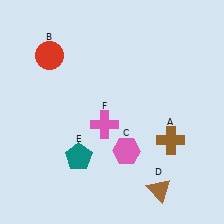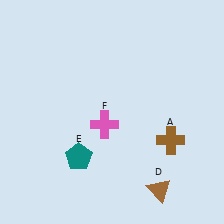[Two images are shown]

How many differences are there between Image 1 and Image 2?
There are 2 differences between the two images.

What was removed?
The red circle (B), the pink hexagon (C) were removed in Image 2.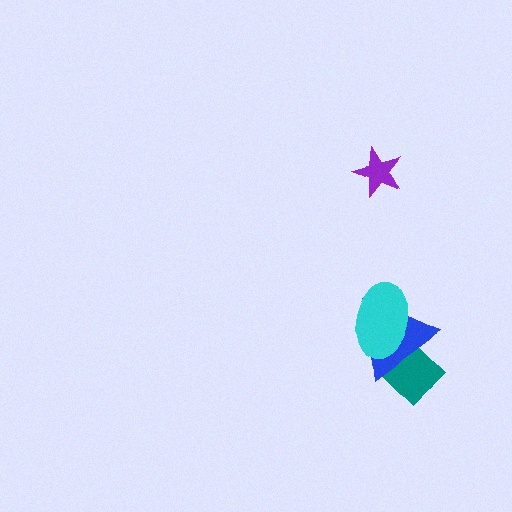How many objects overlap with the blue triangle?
2 objects overlap with the blue triangle.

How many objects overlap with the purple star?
0 objects overlap with the purple star.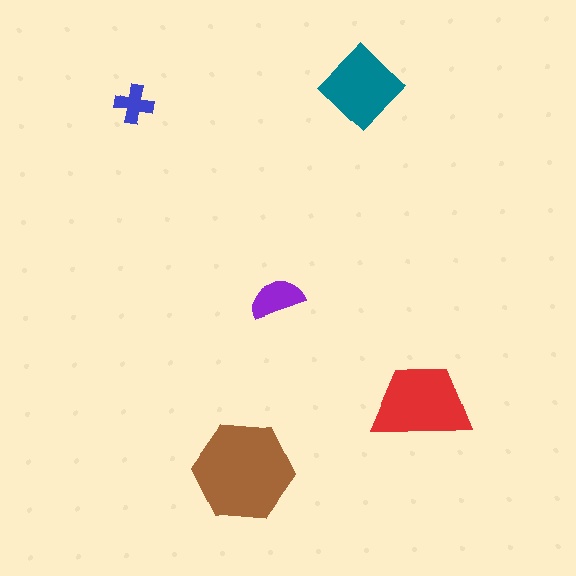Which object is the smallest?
The blue cross.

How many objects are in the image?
There are 5 objects in the image.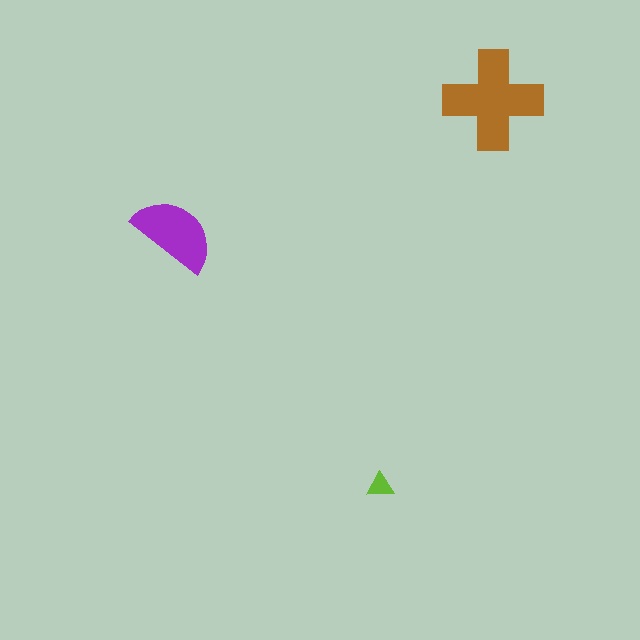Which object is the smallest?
The lime triangle.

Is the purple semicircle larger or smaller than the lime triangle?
Larger.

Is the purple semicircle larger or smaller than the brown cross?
Smaller.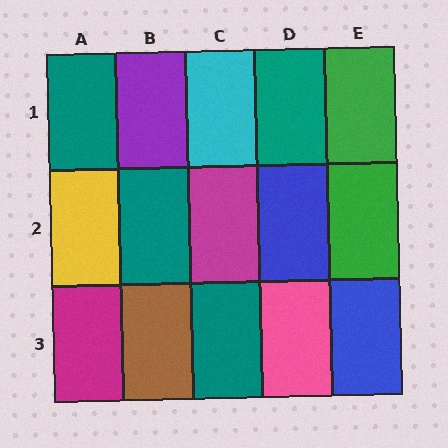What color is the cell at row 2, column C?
Magenta.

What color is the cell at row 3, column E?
Blue.